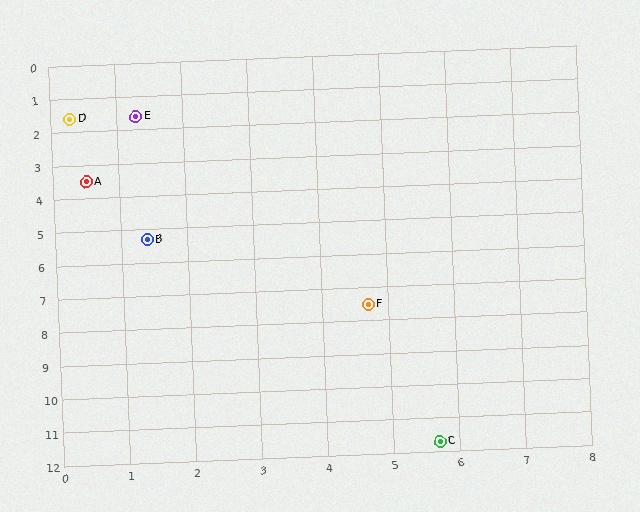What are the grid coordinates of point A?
Point A is at approximately (0.5, 3.5).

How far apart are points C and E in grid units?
Points C and E are about 11.0 grid units apart.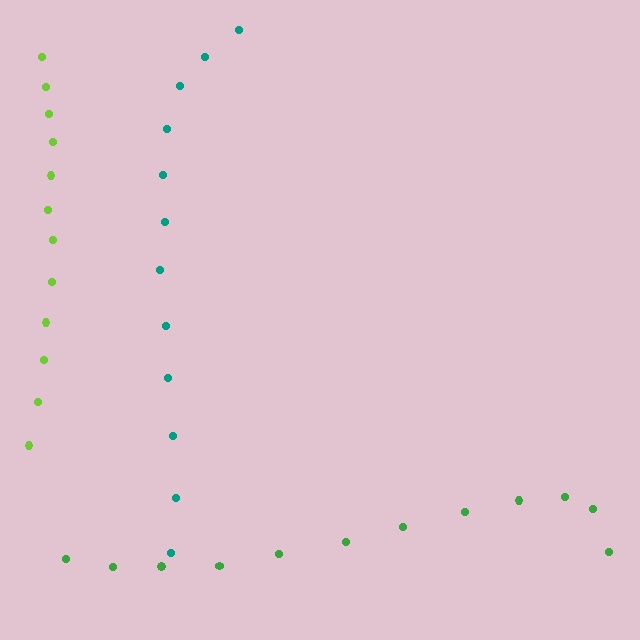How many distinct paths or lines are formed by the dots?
There are 3 distinct paths.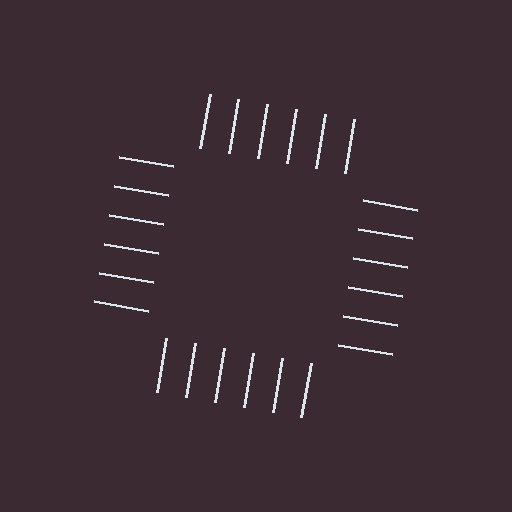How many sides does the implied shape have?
4 sides — the line-ends trace a square.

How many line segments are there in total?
24 — 6 along each of the 4 edges.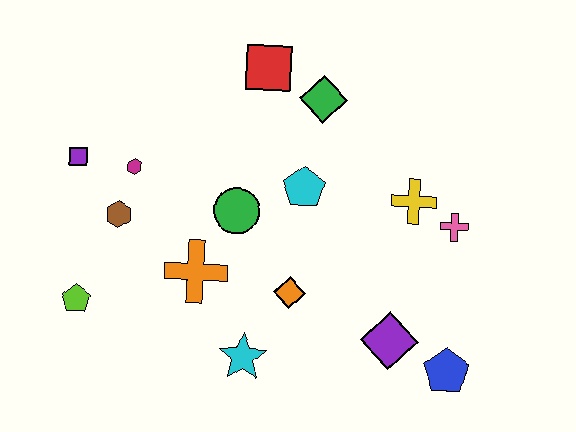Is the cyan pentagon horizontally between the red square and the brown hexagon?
No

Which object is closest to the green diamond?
The red square is closest to the green diamond.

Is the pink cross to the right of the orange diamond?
Yes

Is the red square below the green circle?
No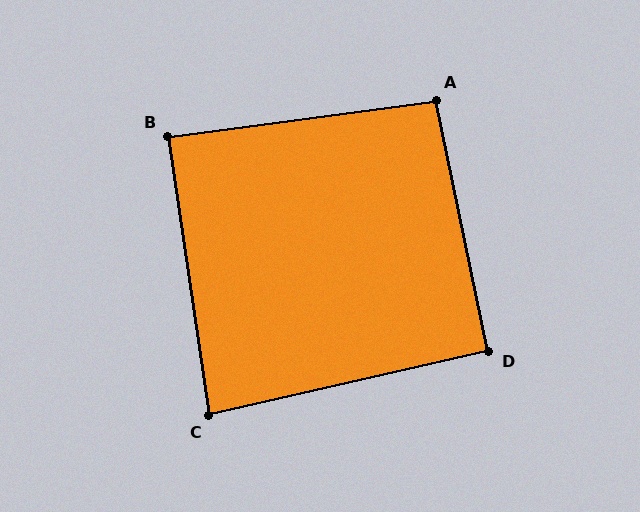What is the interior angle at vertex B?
Approximately 89 degrees (approximately right).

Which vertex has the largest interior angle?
A, at approximately 94 degrees.